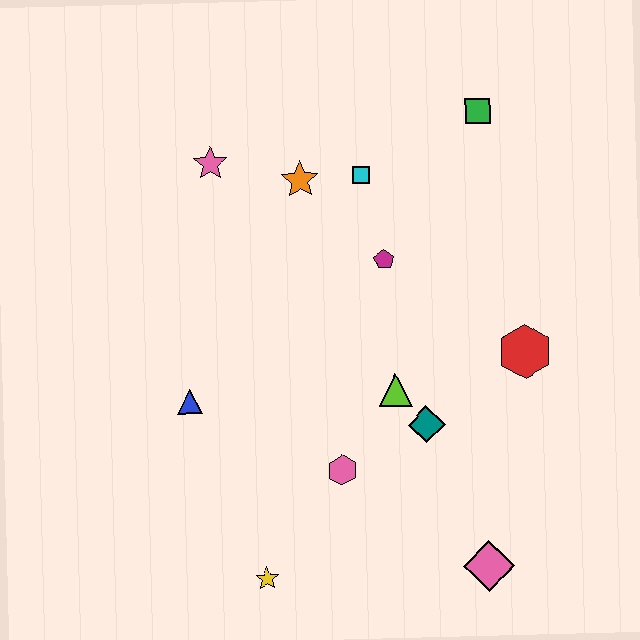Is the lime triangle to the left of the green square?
Yes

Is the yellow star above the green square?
No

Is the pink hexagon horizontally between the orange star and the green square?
Yes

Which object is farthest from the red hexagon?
The pink star is farthest from the red hexagon.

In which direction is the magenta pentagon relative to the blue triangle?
The magenta pentagon is to the right of the blue triangle.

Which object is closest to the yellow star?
The pink hexagon is closest to the yellow star.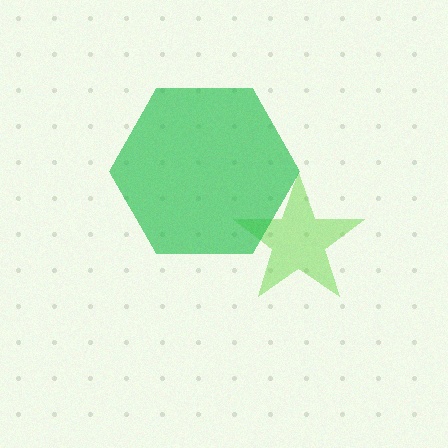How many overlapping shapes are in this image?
There are 2 overlapping shapes in the image.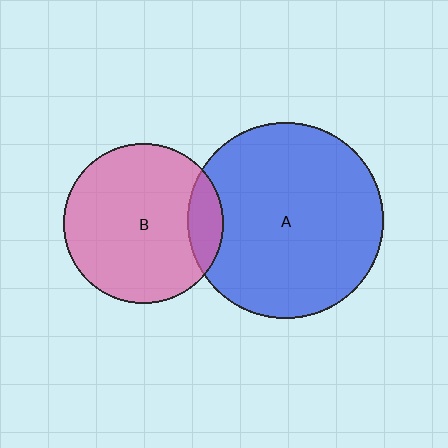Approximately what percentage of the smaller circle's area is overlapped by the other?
Approximately 15%.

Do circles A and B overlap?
Yes.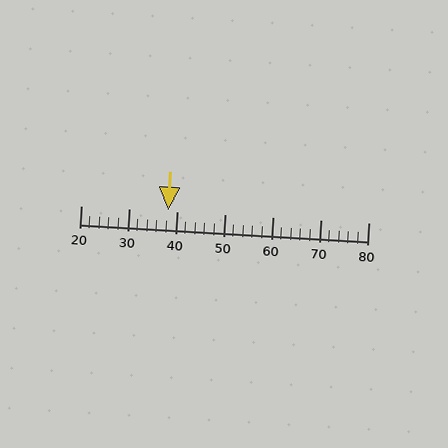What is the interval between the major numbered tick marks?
The major tick marks are spaced 10 units apart.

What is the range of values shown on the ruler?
The ruler shows values from 20 to 80.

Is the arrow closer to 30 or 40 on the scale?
The arrow is closer to 40.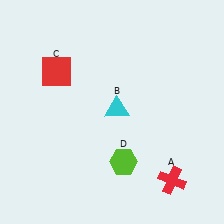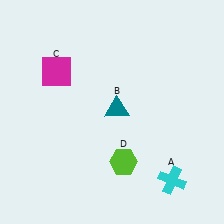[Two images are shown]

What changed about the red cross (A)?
In Image 1, A is red. In Image 2, it changed to cyan.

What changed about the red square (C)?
In Image 1, C is red. In Image 2, it changed to magenta.